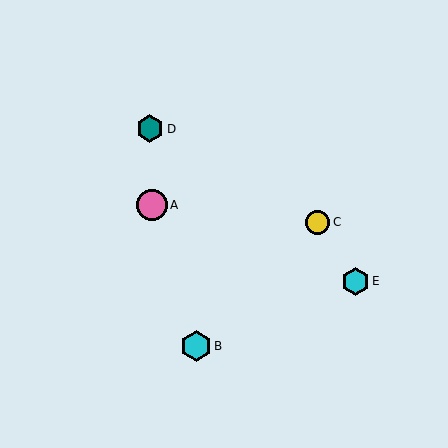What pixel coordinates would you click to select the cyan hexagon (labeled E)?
Click at (356, 281) to select the cyan hexagon E.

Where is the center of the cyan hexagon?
The center of the cyan hexagon is at (196, 346).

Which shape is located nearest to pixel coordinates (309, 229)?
The yellow circle (labeled C) at (318, 222) is nearest to that location.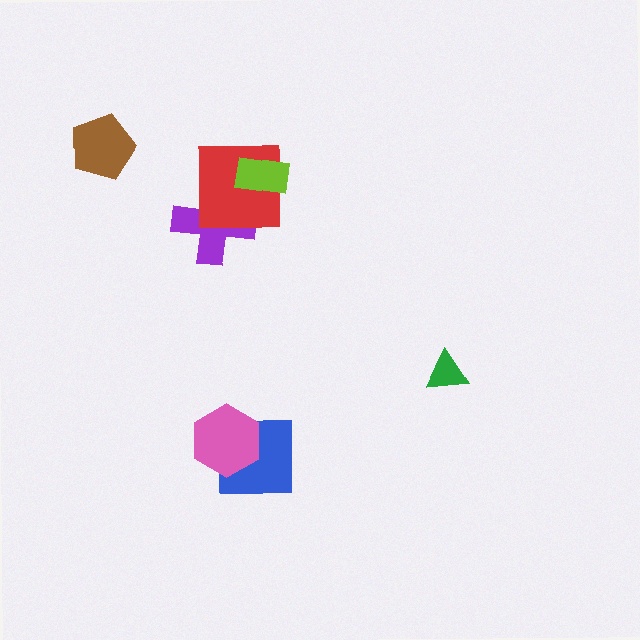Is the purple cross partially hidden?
Yes, it is partially covered by another shape.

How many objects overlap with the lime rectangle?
1 object overlaps with the lime rectangle.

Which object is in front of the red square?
The lime rectangle is in front of the red square.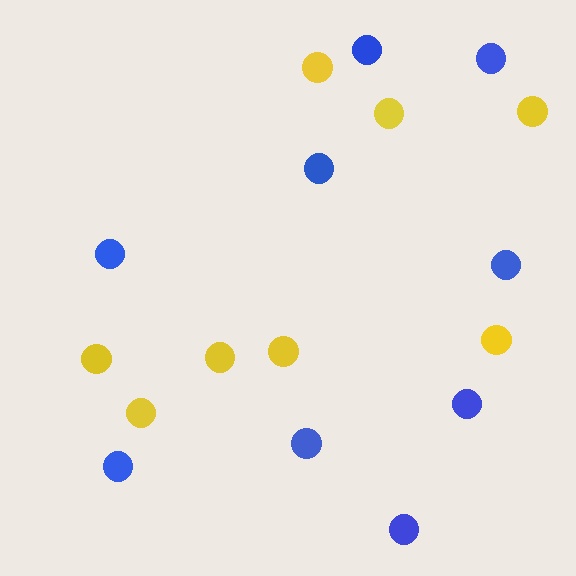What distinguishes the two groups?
There are 2 groups: one group of yellow circles (8) and one group of blue circles (9).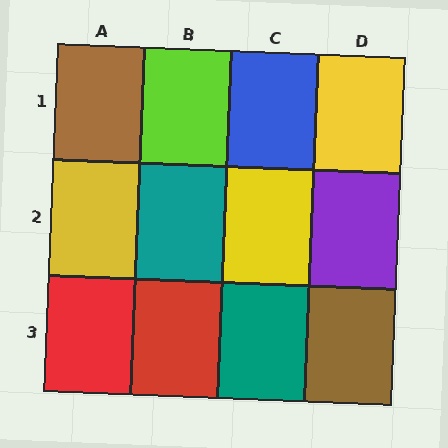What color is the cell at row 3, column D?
Brown.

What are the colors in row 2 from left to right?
Yellow, teal, yellow, purple.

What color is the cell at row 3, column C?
Teal.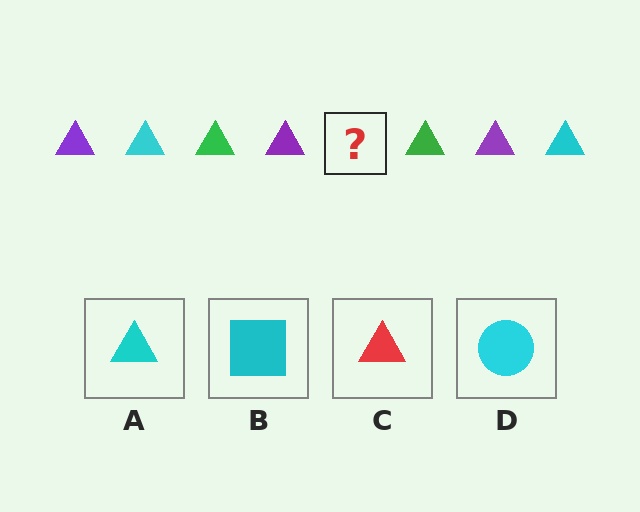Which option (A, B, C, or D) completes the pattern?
A.